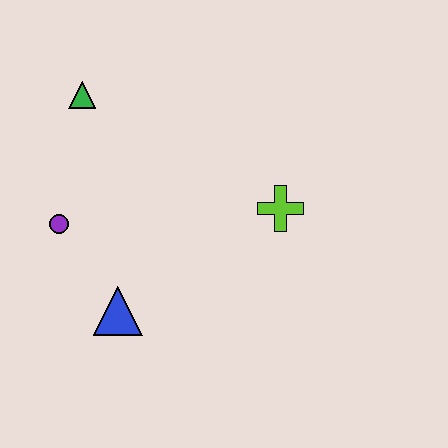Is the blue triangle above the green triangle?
No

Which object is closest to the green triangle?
The purple circle is closest to the green triangle.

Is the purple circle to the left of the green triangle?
Yes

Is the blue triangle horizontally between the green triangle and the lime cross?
Yes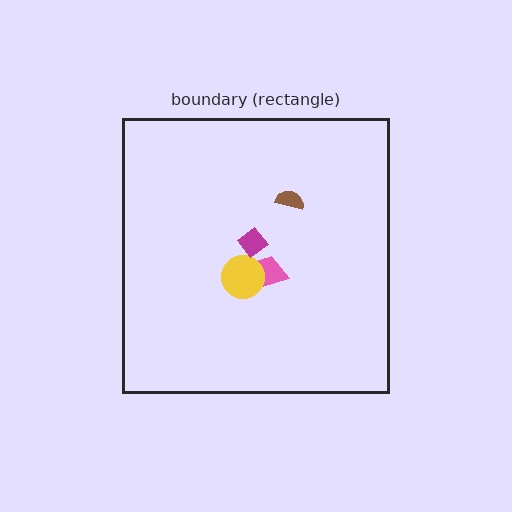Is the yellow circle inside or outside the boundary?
Inside.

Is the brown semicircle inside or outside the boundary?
Inside.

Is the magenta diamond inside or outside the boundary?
Inside.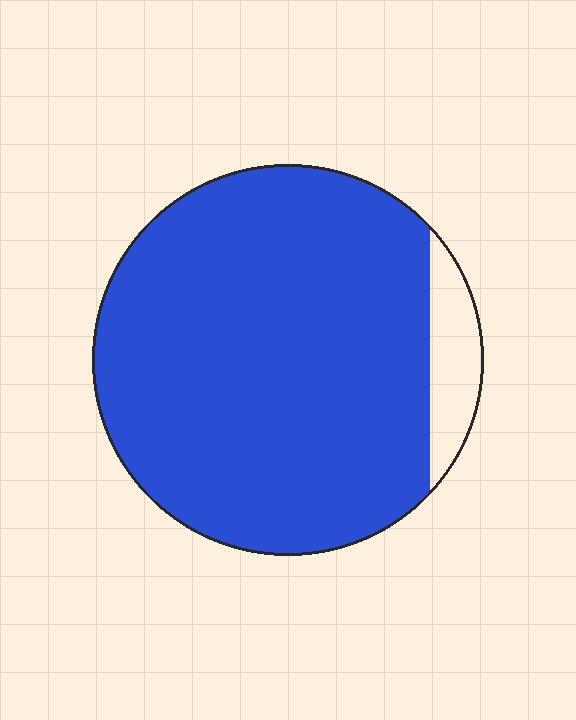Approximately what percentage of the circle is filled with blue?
Approximately 90%.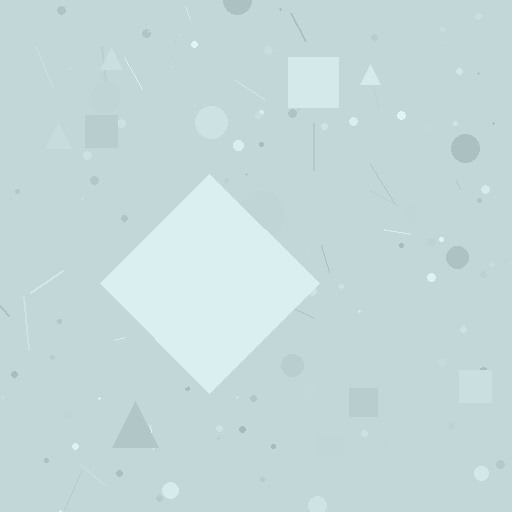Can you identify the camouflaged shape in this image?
The camouflaged shape is a diamond.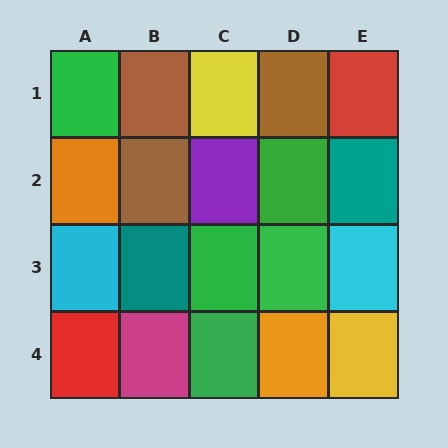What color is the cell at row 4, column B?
Magenta.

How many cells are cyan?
2 cells are cyan.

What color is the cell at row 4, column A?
Red.